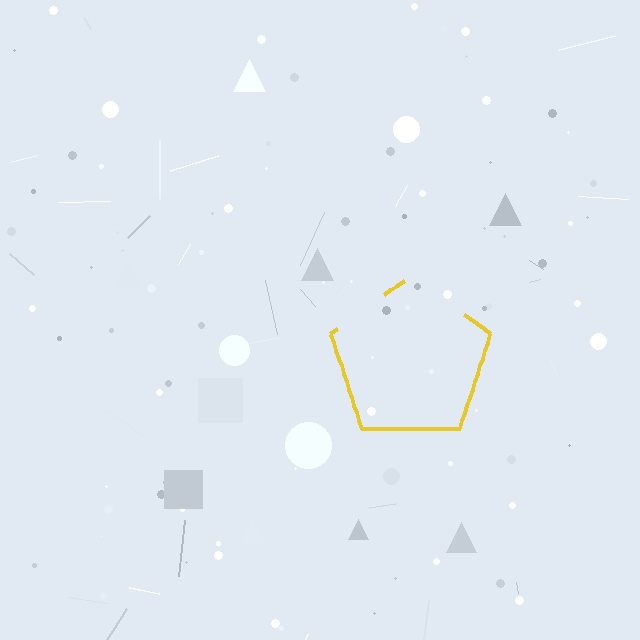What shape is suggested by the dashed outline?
The dashed outline suggests a pentagon.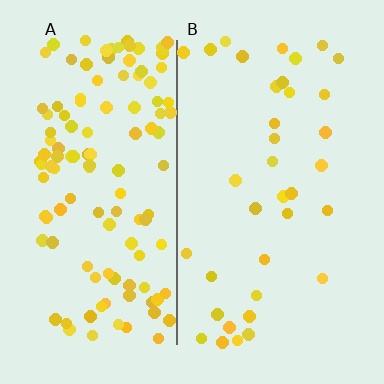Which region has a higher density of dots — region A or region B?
A (the left).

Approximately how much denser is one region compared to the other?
Approximately 3.4× — region A over region B.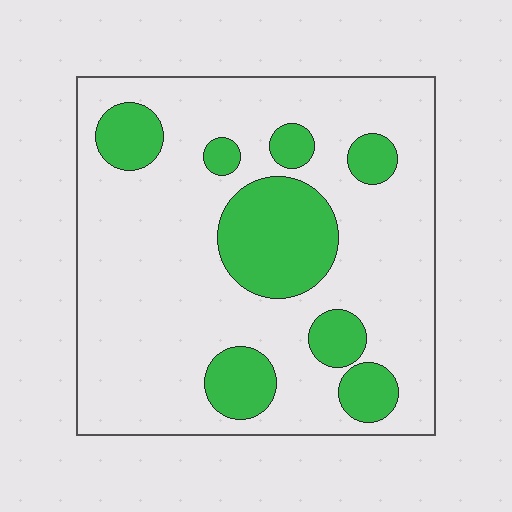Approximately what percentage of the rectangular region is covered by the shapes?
Approximately 25%.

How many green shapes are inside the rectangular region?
8.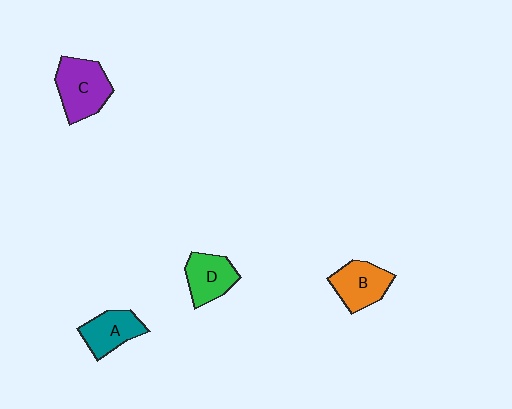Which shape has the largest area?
Shape C (purple).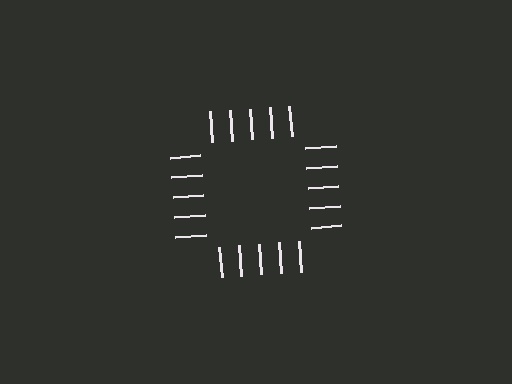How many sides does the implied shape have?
4 sides — the line-ends trace a square.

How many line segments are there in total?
20 — 5 along each of the 4 edges.